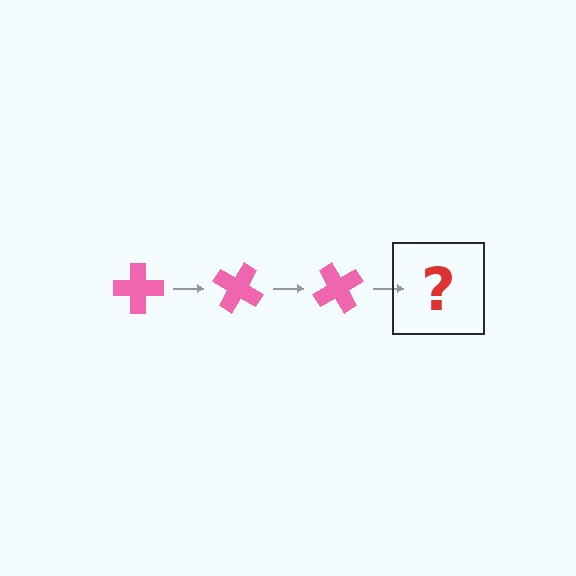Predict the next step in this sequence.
The next step is a pink cross rotated 90 degrees.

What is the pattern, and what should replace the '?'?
The pattern is that the cross rotates 30 degrees each step. The '?' should be a pink cross rotated 90 degrees.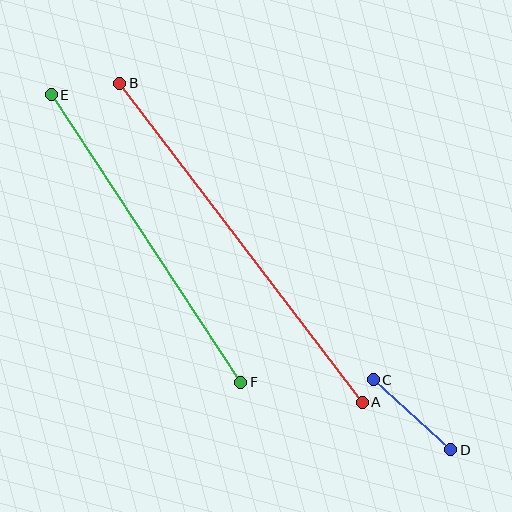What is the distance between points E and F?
The distance is approximately 345 pixels.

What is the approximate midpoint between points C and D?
The midpoint is at approximately (412, 415) pixels.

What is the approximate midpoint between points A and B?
The midpoint is at approximately (241, 243) pixels.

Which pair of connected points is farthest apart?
Points A and B are farthest apart.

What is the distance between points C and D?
The distance is approximately 104 pixels.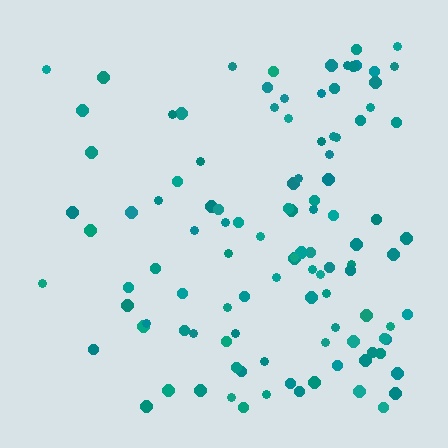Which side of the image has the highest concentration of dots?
The right.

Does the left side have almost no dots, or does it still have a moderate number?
Still a moderate number, just noticeably fewer than the right.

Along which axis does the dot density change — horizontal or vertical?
Horizontal.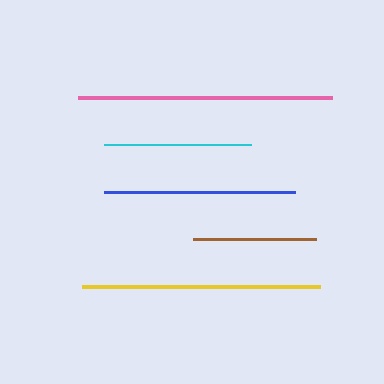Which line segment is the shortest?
The brown line is the shortest at approximately 123 pixels.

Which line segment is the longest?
The pink line is the longest at approximately 253 pixels.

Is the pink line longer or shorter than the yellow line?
The pink line is longer than the yellow line.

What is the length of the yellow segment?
The yellow segment is approximately 238 pixels long.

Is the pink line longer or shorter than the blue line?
The pink line is longer than the blue line.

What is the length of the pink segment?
The pink segment is approximately 253 pixels long.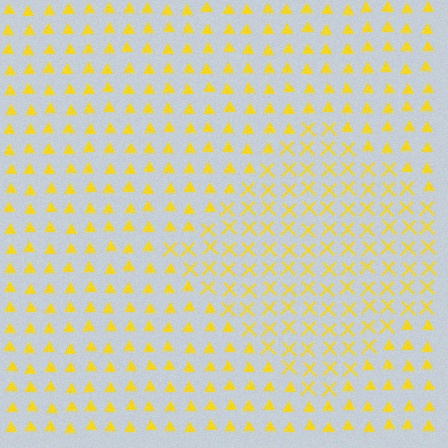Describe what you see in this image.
The image is filled with small yellow elements arranged in a uniform grid. A diamond-shaped region contains X marks, while the surrounding area contains triangles. The boundary is defined purely by the change in element shape.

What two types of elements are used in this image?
The image uses X marks inside the diamond region and triangles outside it.